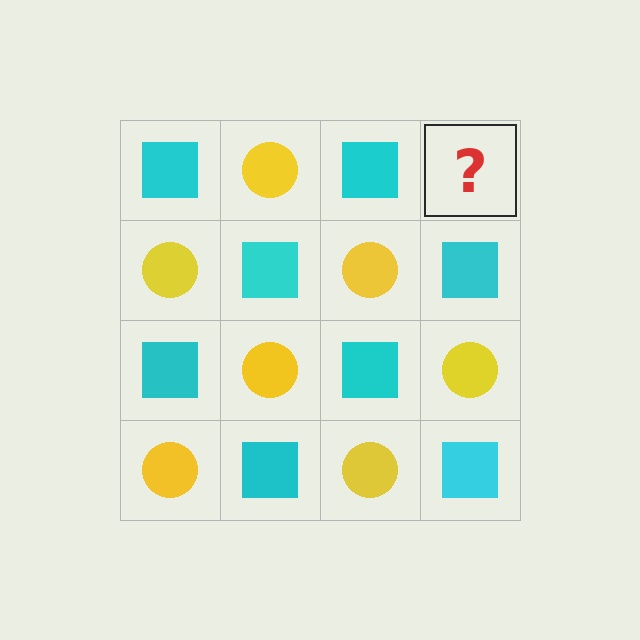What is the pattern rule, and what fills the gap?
The rule is that it alternates cyan square and yellow circle in a checkerboard pattern. The gap should be filled with a yellow circle.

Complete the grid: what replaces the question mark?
The question mark should be replaced with a yellow circle.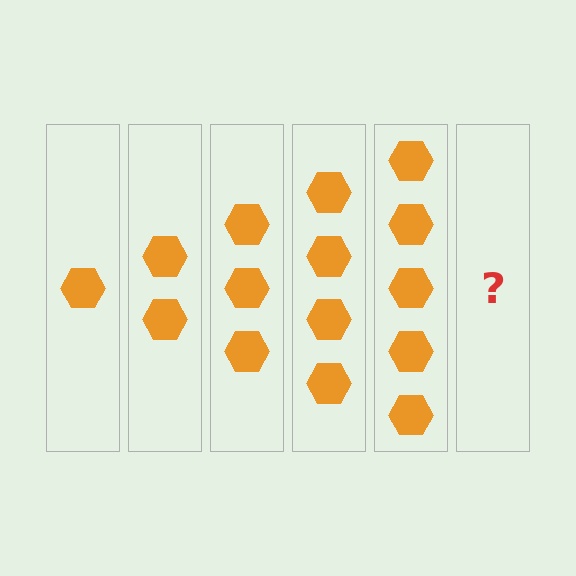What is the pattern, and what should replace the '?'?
The pattern is that each step adds one more hexagon. The '?' should be 6 hexagons.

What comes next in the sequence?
The next element should be 6 hexagons.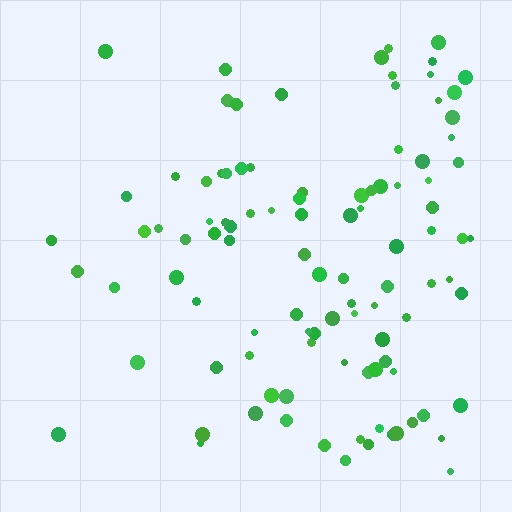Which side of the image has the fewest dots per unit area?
The left.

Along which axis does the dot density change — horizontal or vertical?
Horizontal.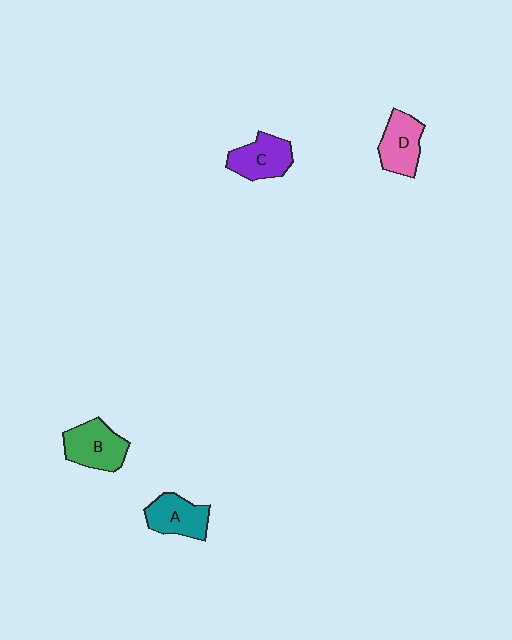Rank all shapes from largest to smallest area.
From largest to smallest: B (green), C (purple), D (pink), A (teal).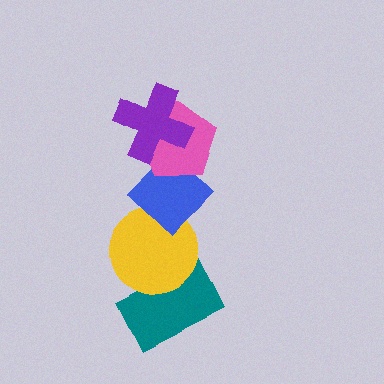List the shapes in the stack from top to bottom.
From top to bottom: the purple cross, the pink pentagon, the blue diamond, the yellow circle, the teal rectangle.